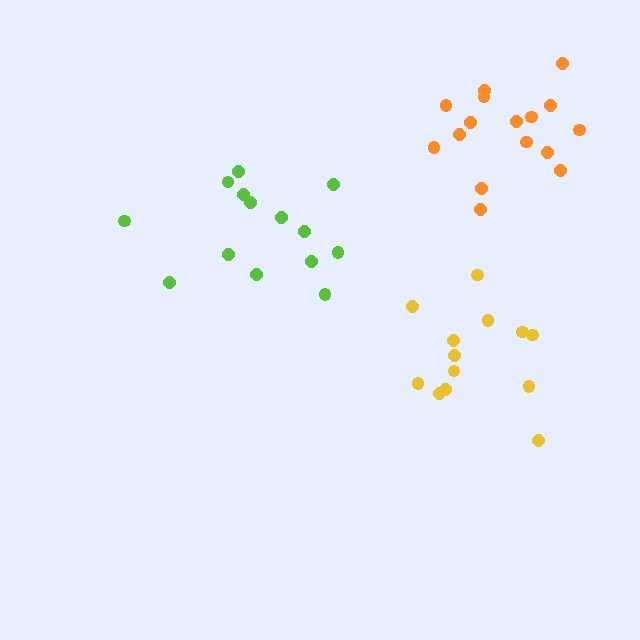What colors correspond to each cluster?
The clusters are colored: yellow, lime, orange.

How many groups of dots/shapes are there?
There are 3 groups.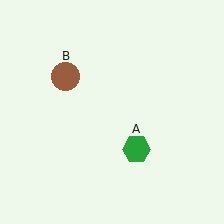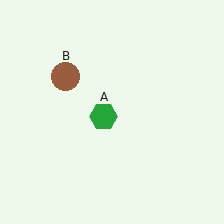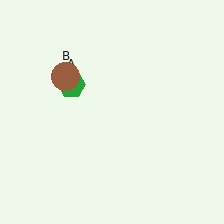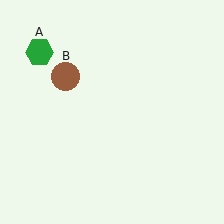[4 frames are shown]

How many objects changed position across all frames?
1 object changed position: green hexagon (object A).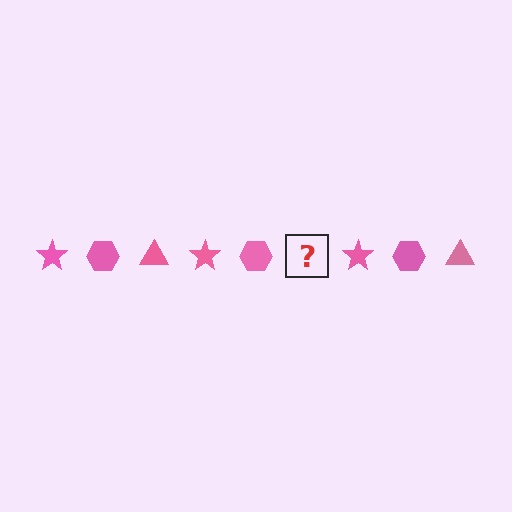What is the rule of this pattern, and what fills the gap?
The rule is that the pattern cycles through star, hexagon, triangle shapes in pink. The gap should be filled with a pink triangle.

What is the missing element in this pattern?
The missing element is a pink triangle.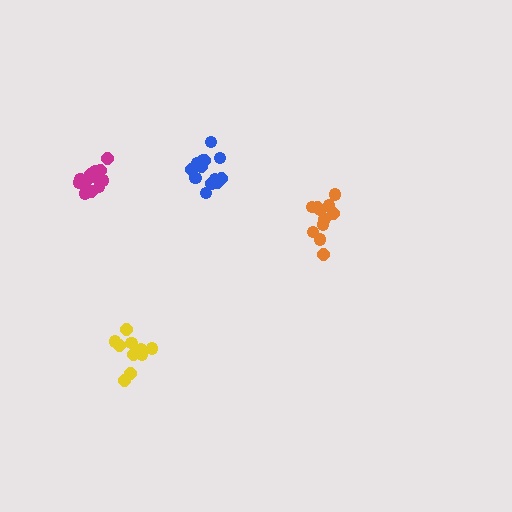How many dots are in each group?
Group 1: 13 dots, Group 2: 14 dots, Group 3: 11 dots, Group 4: 11 dots (49 total).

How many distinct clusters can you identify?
There are 4 distinct clusters.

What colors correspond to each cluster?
The clusters are colored: magenta, blue, yellow, orange.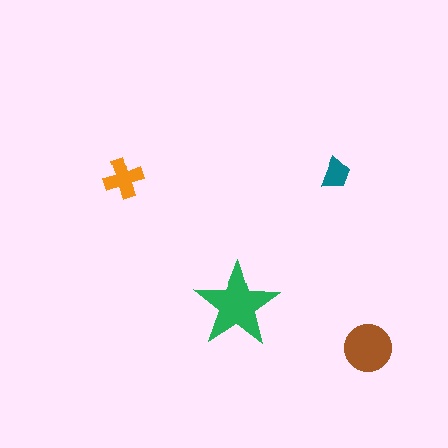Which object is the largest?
The green star.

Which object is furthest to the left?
The orange cross is leftmost.